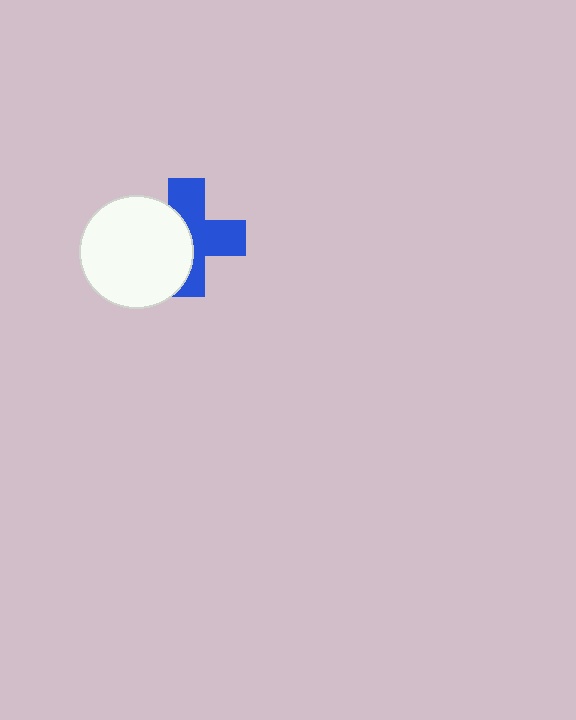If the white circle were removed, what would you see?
You would see the complete blue cross.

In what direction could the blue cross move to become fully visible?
The blue cross could move right. That would shift it out from behind the white circle entirely.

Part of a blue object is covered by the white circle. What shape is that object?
It is a cross.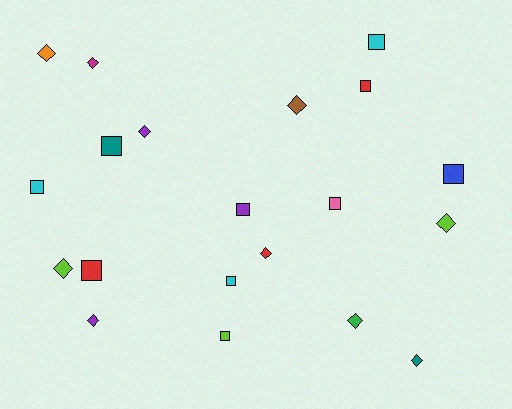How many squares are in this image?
There are 10 squares.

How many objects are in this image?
There are 20 objects.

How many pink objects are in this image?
There is 1 pink object.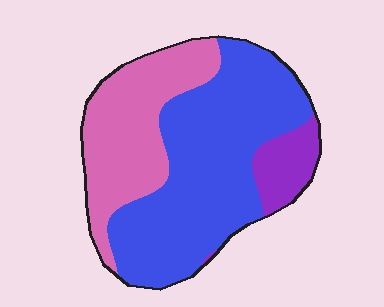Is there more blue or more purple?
Blue.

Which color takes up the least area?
Purple, at roughly 10%.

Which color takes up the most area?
Blue, at roughly 55%.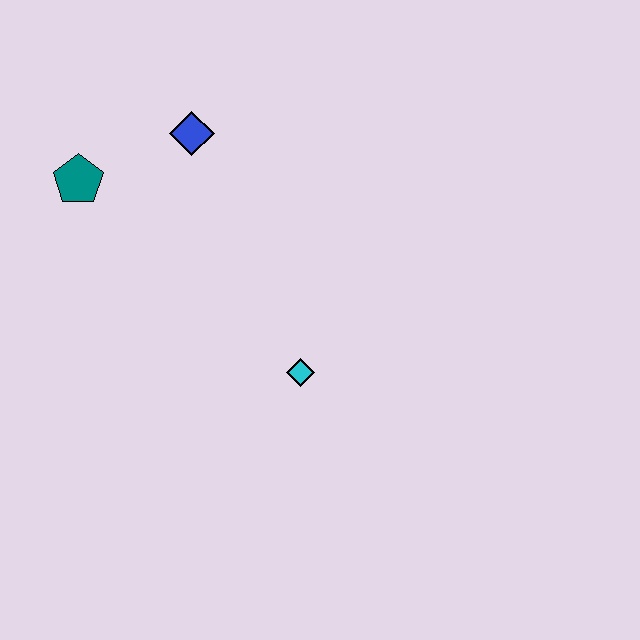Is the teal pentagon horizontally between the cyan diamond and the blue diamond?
No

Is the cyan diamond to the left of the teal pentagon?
No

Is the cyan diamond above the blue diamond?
No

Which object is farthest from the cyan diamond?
The teal pentagon is farthest from the cyan diamond.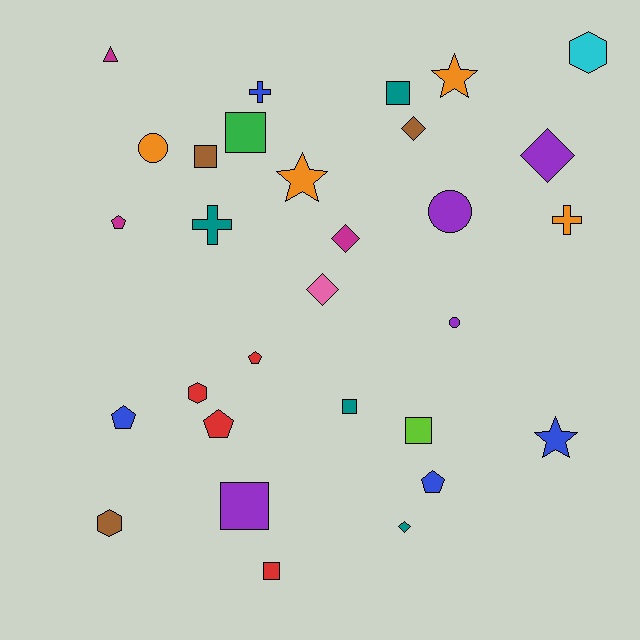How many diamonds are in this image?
There are 5 diamonds.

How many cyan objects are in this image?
There is 1 cyan object.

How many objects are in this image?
There are 30 objects.